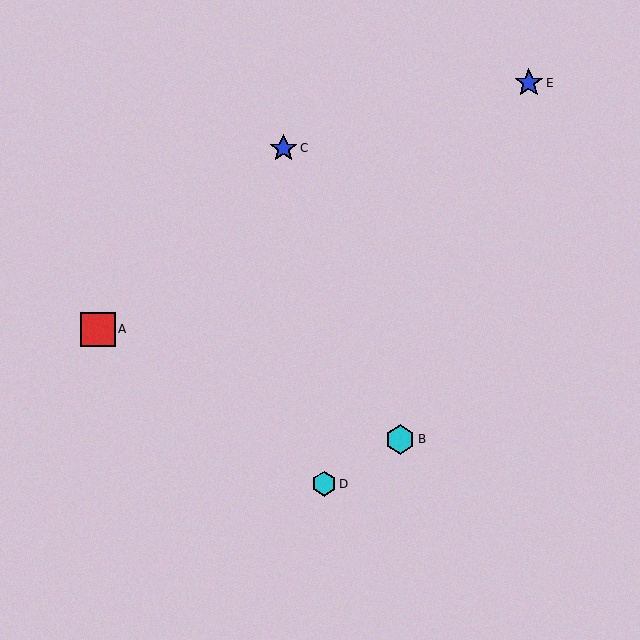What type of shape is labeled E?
Shape E is a blue star.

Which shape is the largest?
The red square (labeled A) is the largest.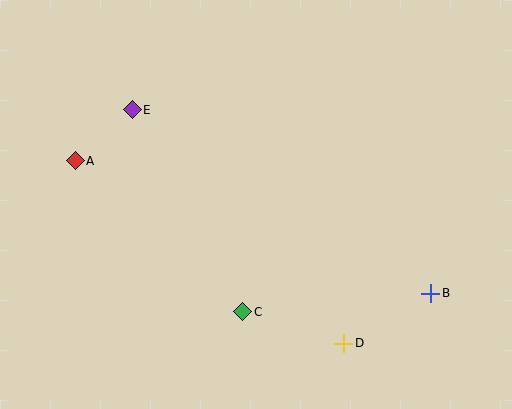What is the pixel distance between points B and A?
The distance between B and A is 380 pixels.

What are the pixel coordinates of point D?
Point D is at (344, 343).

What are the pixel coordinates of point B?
Point B is at (431, 293).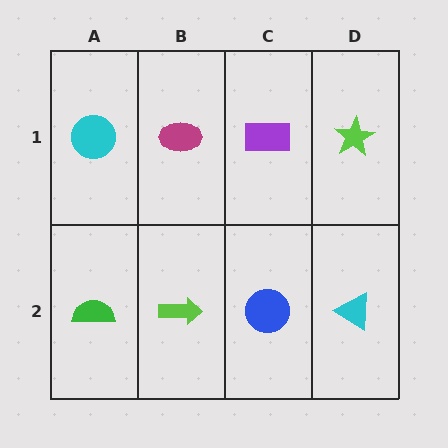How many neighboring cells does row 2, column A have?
2.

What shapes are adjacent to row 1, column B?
A lime arrow (row 2, column B), a cyan circle (row 1, column A), a purple rectangle (row 1, column C).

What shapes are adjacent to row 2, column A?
A cyan circle (row 1, column A), a lime arrow (row 2, column B).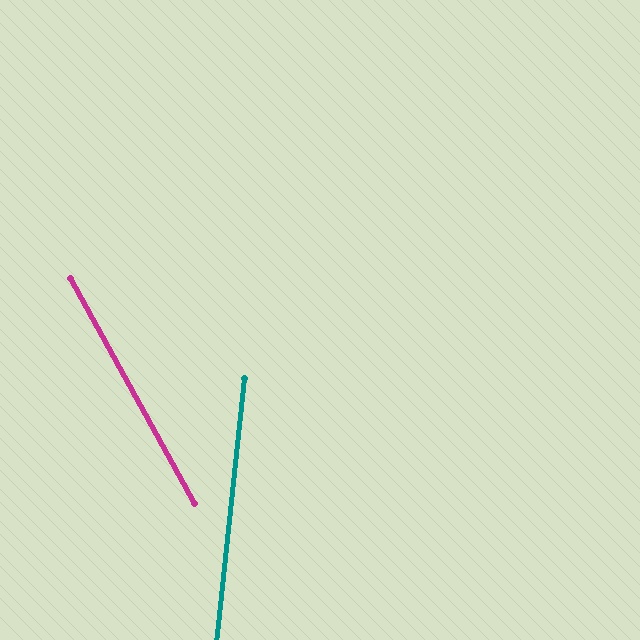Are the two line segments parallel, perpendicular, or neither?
Neither parallel nor perpendicular — they differ by about 35°.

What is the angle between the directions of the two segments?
Approximately 35 degrees.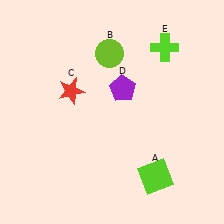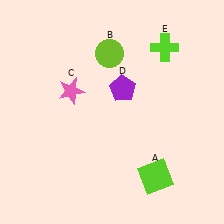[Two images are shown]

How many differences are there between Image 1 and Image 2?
There is 1 difference between the two images.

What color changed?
The star (C) changed from red in Image 1 to pink in Image 2.